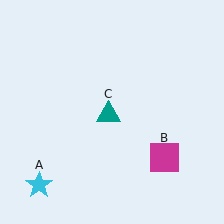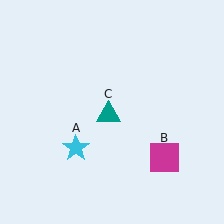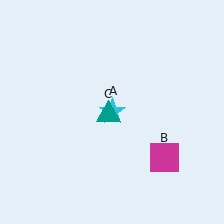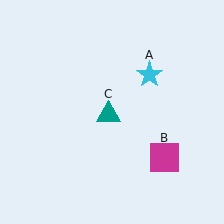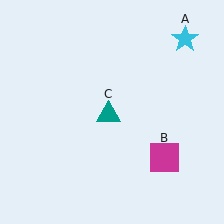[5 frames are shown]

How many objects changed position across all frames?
1 object changed position: cyan star (object A).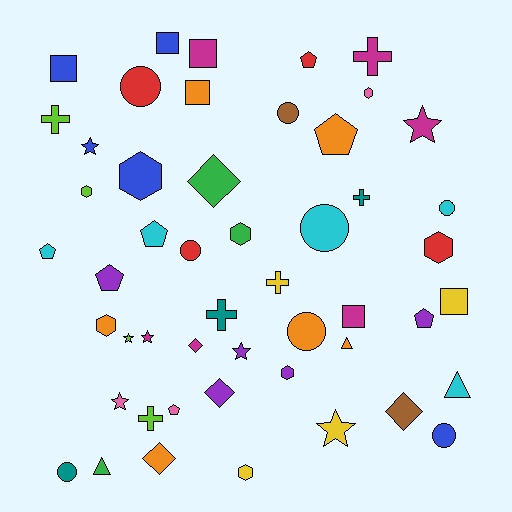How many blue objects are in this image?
There are 5 blue objects.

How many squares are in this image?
There are 6 squares.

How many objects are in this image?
There are 50 objects.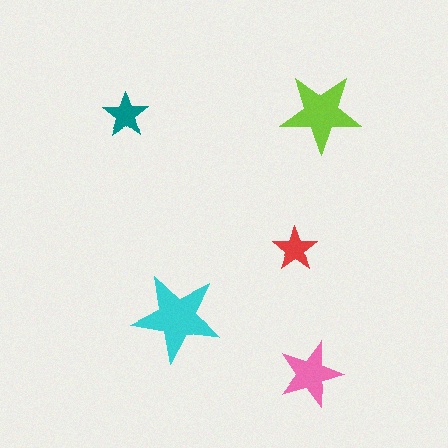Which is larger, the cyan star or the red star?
The cyan one.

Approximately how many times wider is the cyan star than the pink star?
About 1.5 times wider.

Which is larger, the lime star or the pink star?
The lime one.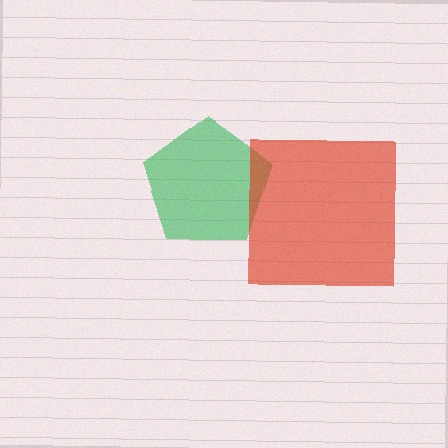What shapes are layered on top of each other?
The layered shapes are: a green pentagon, a red square.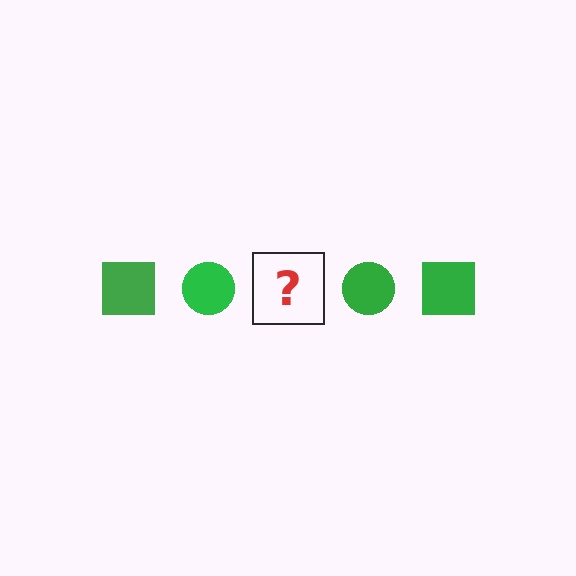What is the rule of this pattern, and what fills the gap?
The rule is that the pattern cycles through square, circle shapes in green. The gap should be filled with a green square.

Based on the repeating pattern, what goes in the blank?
The blank should be a green square.